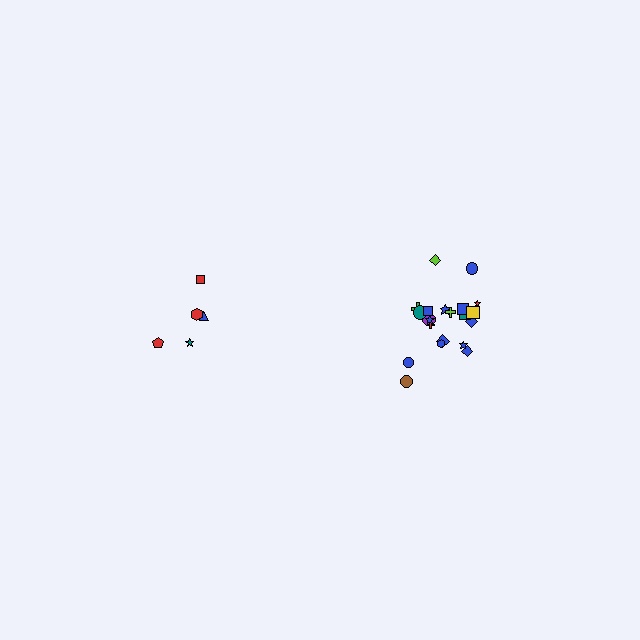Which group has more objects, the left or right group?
The right group.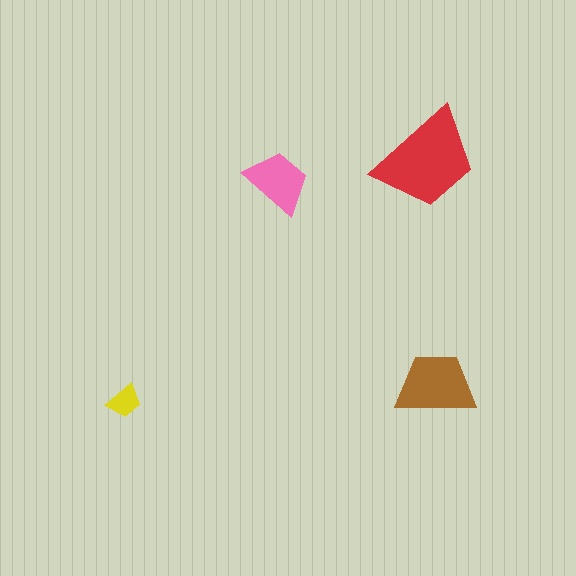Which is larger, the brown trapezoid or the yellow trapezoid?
The brown one.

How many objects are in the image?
There are 4 objects in the image.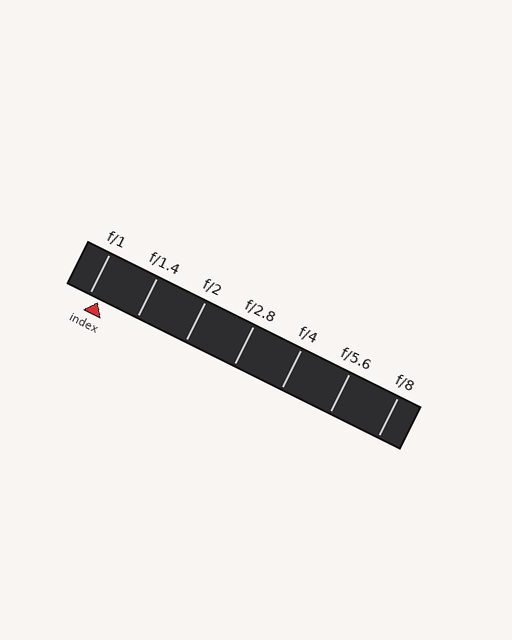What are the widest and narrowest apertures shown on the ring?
The widest aperture shown is f/1 and the narrowest is f/8.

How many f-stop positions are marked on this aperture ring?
There are 7 f-stop positions marked.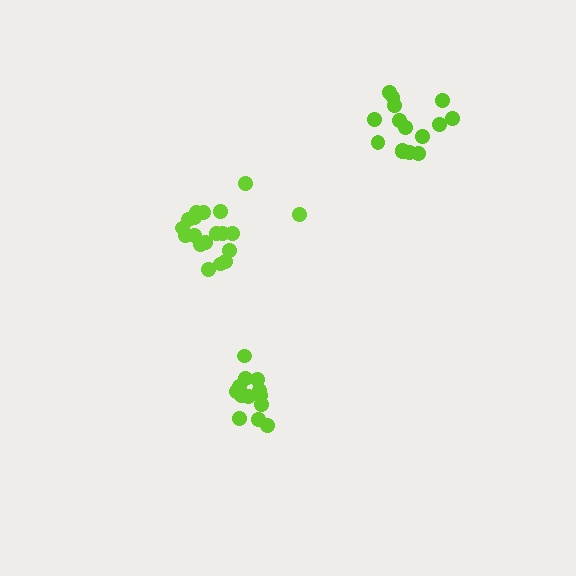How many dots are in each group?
Group 1: 19 dots, Group 2: 14 dots, Group 3: 15 dots (48 total).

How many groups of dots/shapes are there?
There are 3 groups.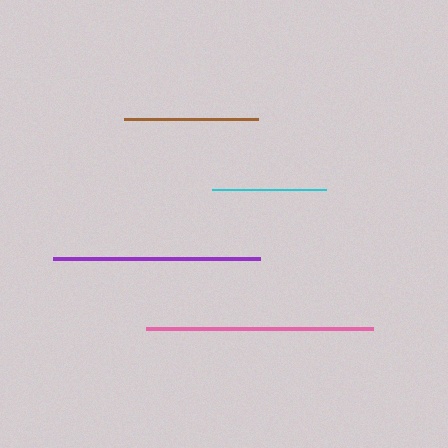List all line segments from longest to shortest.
From longest to shortest: pink, purple, brown, cyan.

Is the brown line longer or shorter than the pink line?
The pink line is longer than the brown line.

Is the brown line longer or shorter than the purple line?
The purple line is longer than the brown line.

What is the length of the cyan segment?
The cyan segment is approximately 114 pixels long.